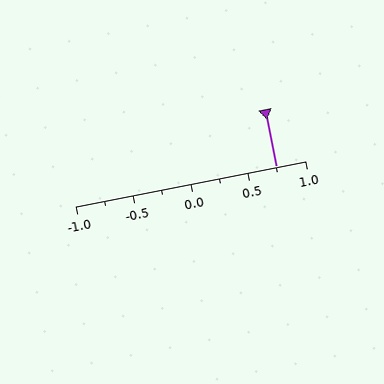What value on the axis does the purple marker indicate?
The marker indicates approximately 0.75.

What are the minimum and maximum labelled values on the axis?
The axis runs from -1.0 to 1.0.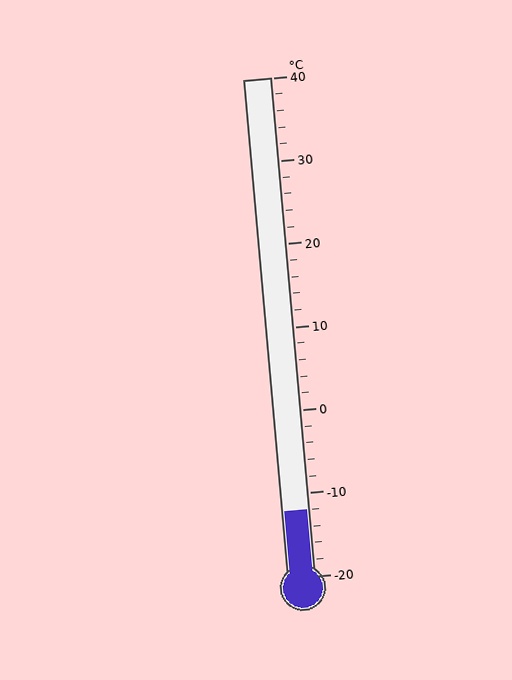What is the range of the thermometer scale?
The thermometer scale ranges from -20°C to 40°C.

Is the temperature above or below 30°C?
The temperature is below 30°C.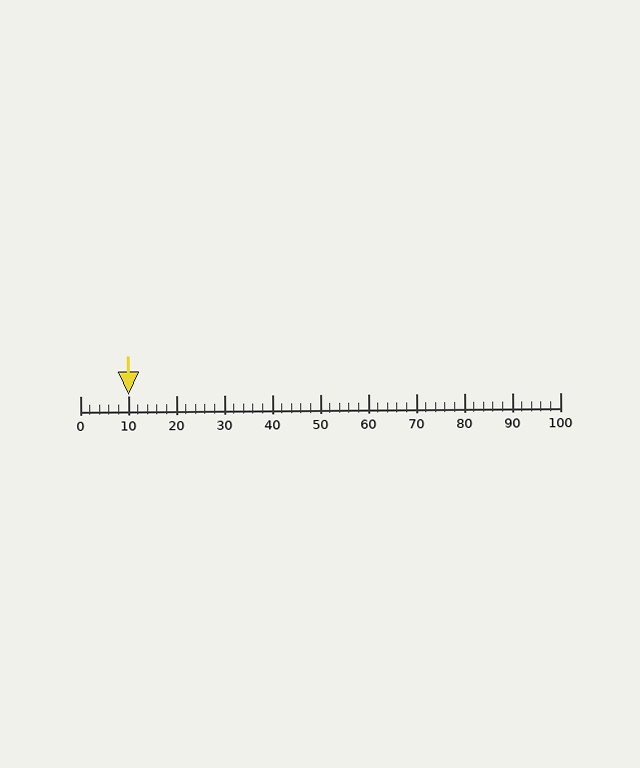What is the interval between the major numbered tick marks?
The major tick marks are spaced 10 units apart.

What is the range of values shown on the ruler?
The ruler shows values from 0 to 100.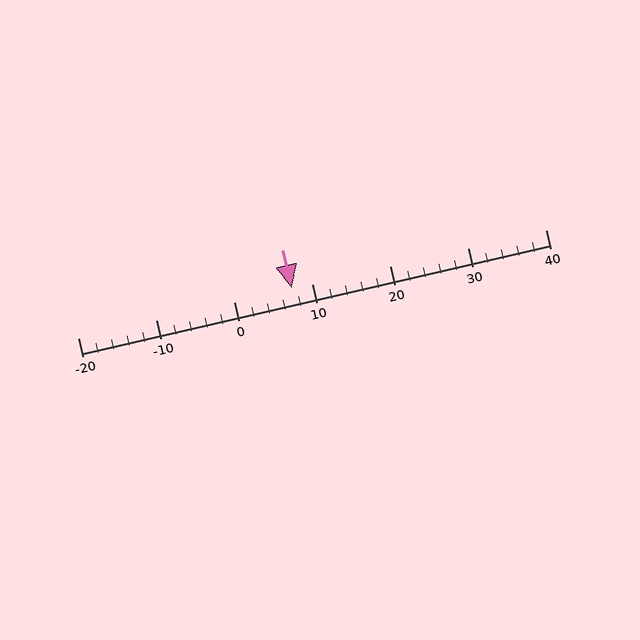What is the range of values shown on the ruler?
The ruler shows values from -20 to 40.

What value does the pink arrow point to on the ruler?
The pink arrow points to approximately 7.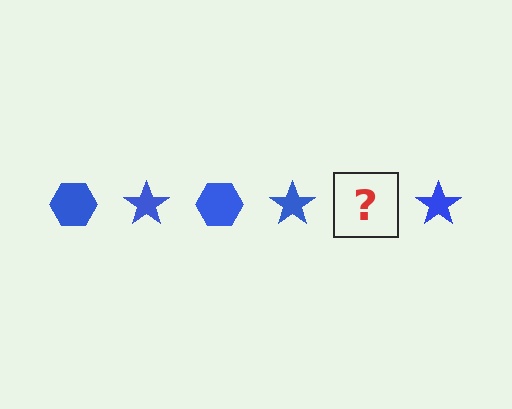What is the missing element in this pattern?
The missing element is a blue hexagon.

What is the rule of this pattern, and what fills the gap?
The rule is that the pattern cycles through hexagon, star shapes in blue. The gap should be filled with a blue hexagon.